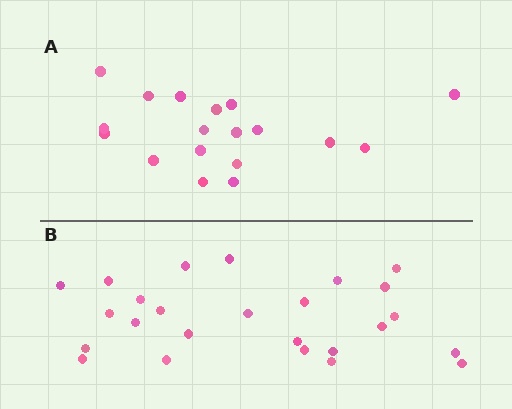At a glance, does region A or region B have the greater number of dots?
Region B (the bottom region) has more dots.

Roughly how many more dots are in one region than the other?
Region B has roughly 8 or so more dots than region A.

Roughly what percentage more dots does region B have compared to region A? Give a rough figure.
About 40% more.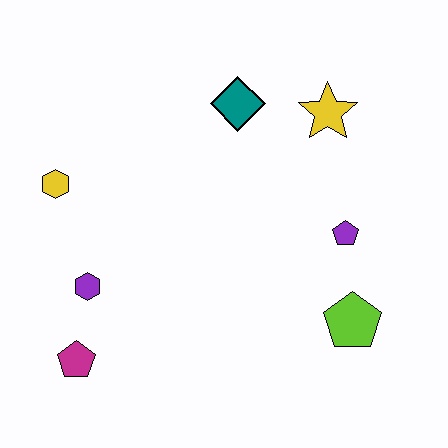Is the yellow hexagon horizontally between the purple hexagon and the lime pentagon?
No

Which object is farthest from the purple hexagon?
The yellow star is farthest from the purple hexagon.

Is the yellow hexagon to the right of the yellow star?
No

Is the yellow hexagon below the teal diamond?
Yes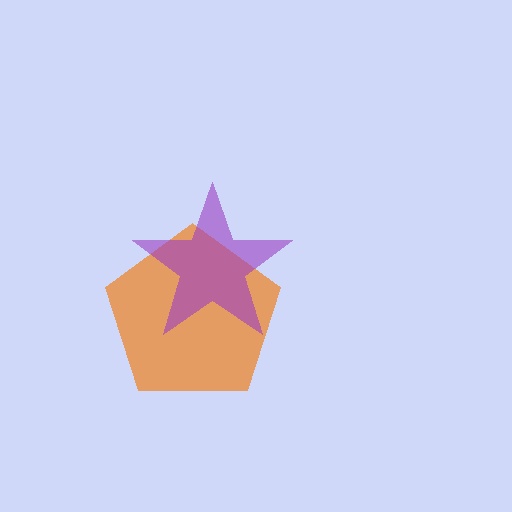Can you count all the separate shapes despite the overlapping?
Yes, there are 2 separate shapes.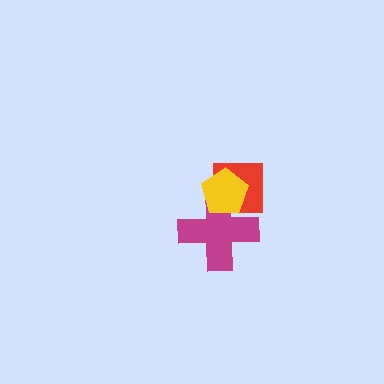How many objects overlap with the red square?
2 objects overlap with the red square.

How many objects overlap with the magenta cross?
2 objects overlap with the magenta cross.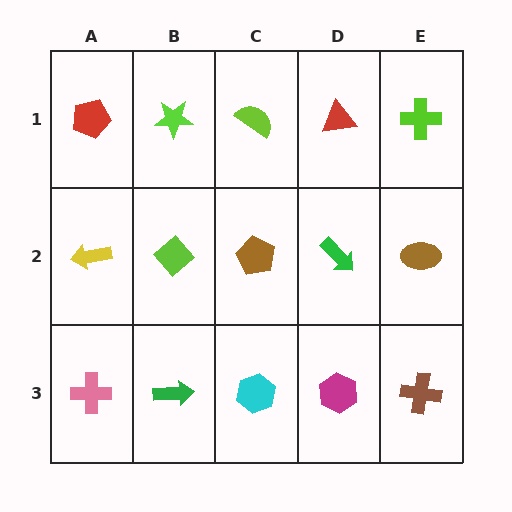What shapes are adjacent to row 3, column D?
A green arrow (row 2, column D), a cyan hexagon (row 3, column C), a brown cross (row 3, column E).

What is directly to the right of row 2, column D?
A brown ellipse.